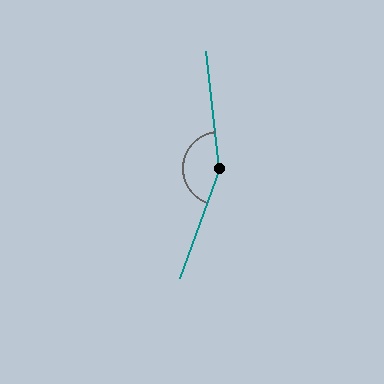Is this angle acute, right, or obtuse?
It is obtuse.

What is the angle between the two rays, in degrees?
Approximately 154 degrees.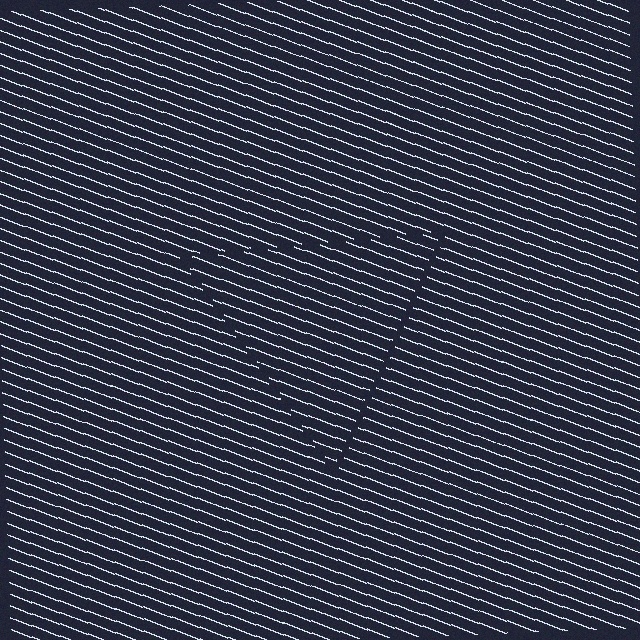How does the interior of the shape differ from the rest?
The interior of the shape contains the same grating, shifted by half a period — the contour is defined by the phase discontinuity where line-ends from the inner and outer gratings abut.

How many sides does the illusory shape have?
3 sides — the line-ends trace a triangle.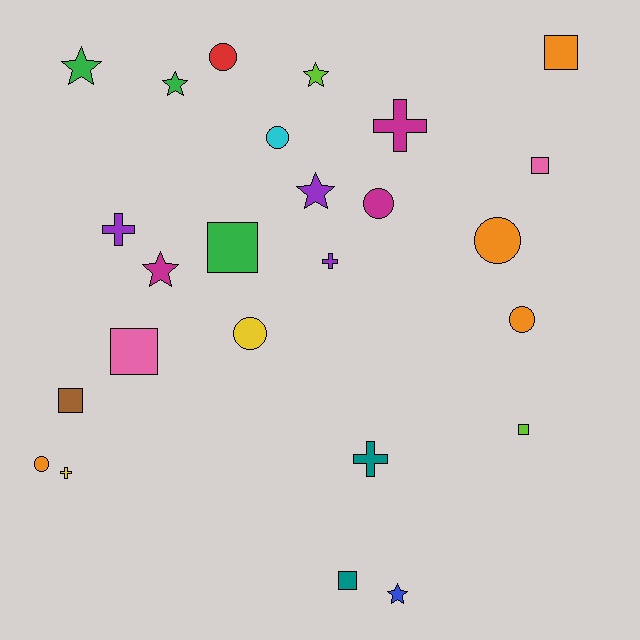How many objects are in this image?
There are 25 objects.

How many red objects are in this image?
There is 1 red object.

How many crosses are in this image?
There are 5 crosses.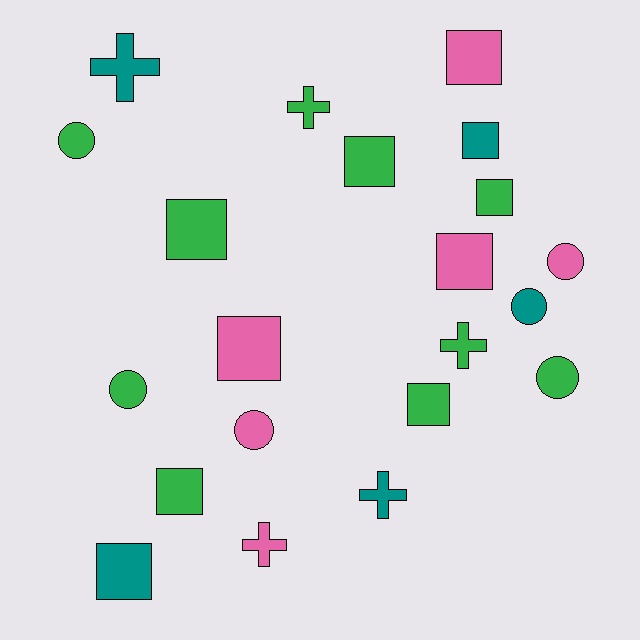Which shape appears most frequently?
Square, with 10 objects.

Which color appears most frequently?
Green, with 10 objects.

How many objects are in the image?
There are 21 objects.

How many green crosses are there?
There are 2 green crosses.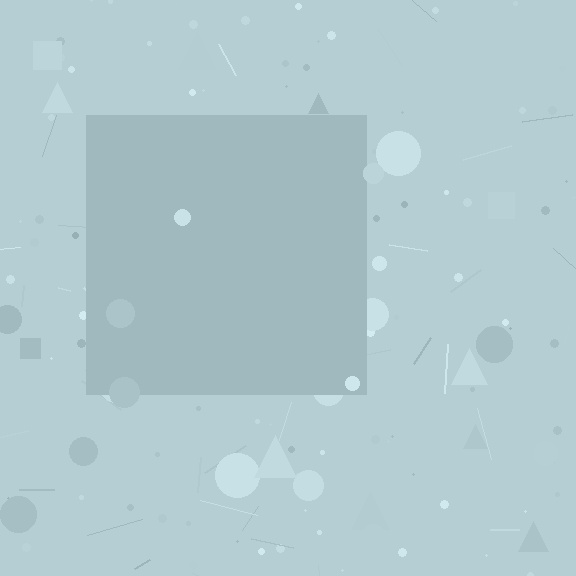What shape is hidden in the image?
A square is hidden in the image.